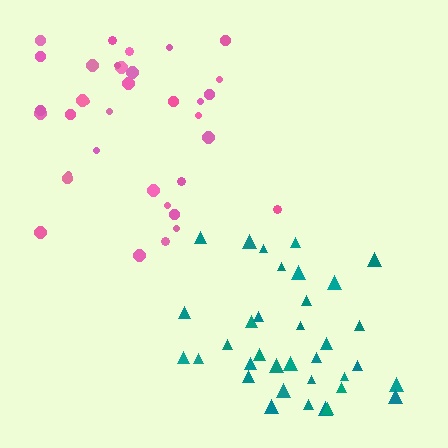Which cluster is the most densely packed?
Teal.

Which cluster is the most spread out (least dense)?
Pink.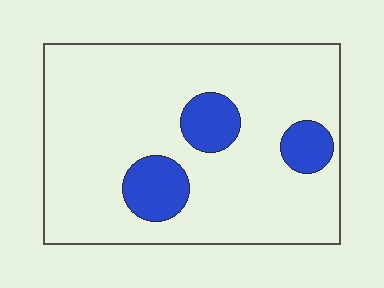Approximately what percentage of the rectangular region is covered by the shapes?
Approximately 15%.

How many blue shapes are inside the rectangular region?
3.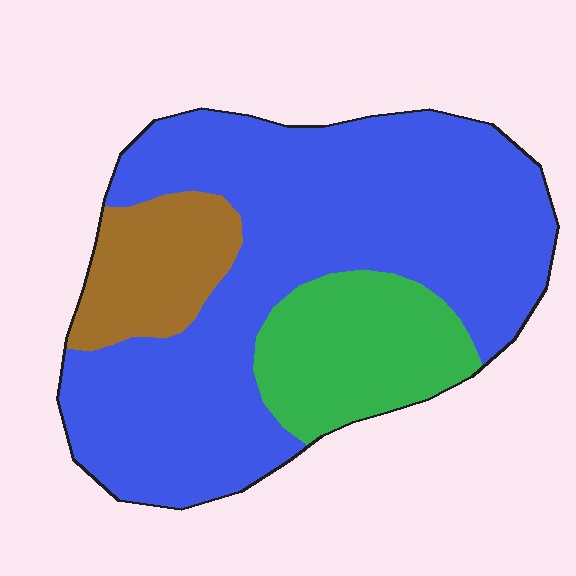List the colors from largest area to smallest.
From largest to smallest: blue, green, brown.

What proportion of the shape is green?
Green covers roughly 20% of the shape.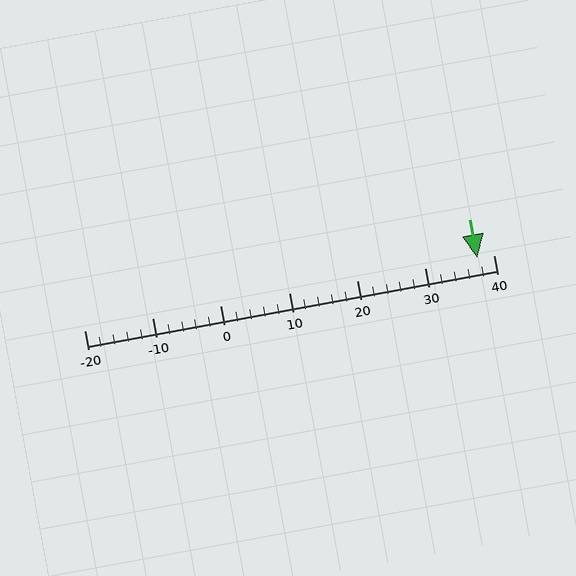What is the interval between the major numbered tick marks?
The major tick marks are spaced 10 units apart.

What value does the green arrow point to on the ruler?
The green arrow points to approximately 38.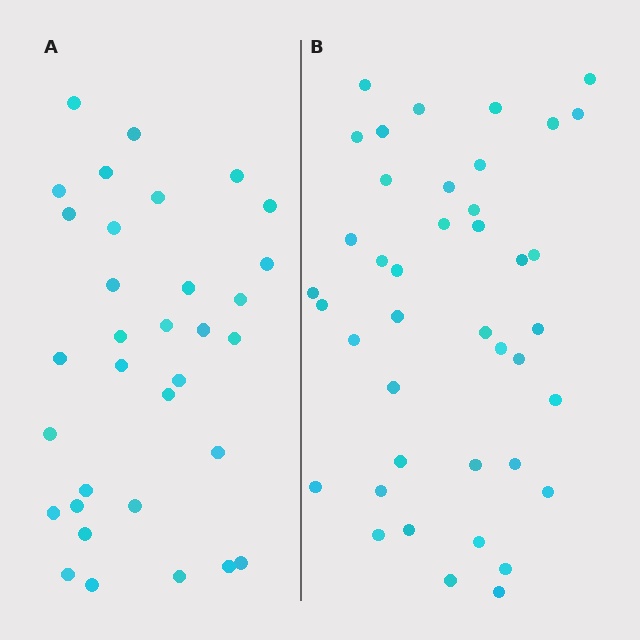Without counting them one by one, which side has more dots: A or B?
Region B (the right region) has more dots.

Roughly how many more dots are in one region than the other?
Region B has roughly 8 or so more dots than region A.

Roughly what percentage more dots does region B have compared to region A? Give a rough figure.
About 25% more.